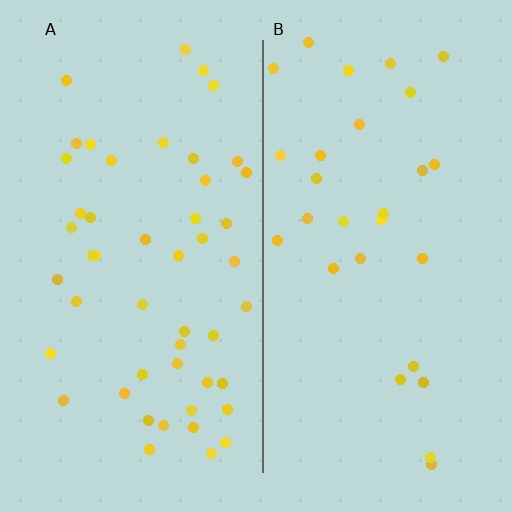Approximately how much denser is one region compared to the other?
Approximately 1.7× — region A over region B.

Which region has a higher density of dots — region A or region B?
A (the left).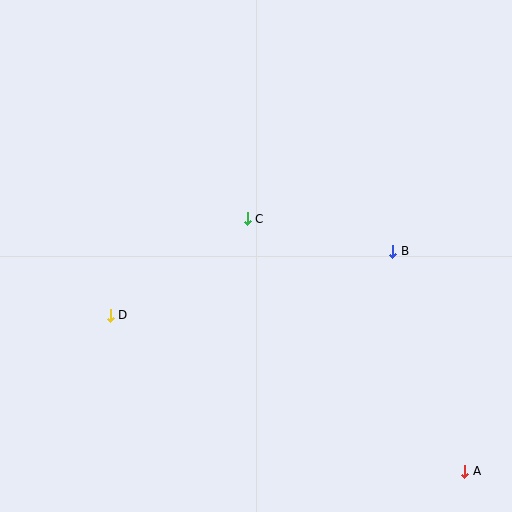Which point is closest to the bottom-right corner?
Point A is closest to the bottom-right corner.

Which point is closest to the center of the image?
Point C at (247, 219) is closest to the center.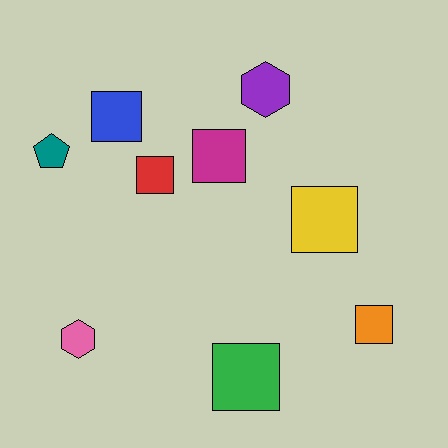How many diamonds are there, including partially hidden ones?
There are no diamonds.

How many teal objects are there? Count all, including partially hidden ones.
There is 1 teal object.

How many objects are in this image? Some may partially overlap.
There are 9 objects.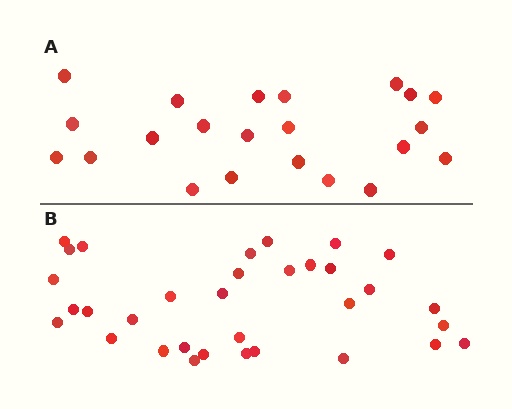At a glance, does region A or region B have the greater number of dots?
Region B (the bottom region) has more dots.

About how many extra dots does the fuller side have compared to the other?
Region B has roughly 12 or so more dots than region A.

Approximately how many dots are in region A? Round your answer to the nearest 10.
About 20 dots. (The exact count is 22, which rounds to 20.)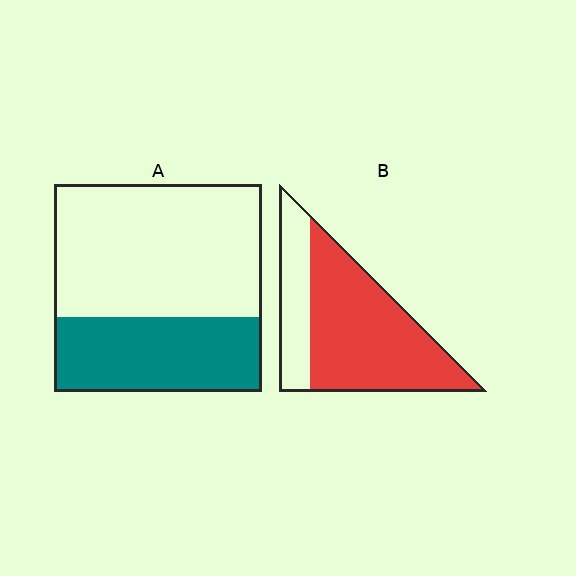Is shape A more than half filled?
No.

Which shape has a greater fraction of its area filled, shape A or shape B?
Shape B.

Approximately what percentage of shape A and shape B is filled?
A is approximately 35% and B is approximately 70%.